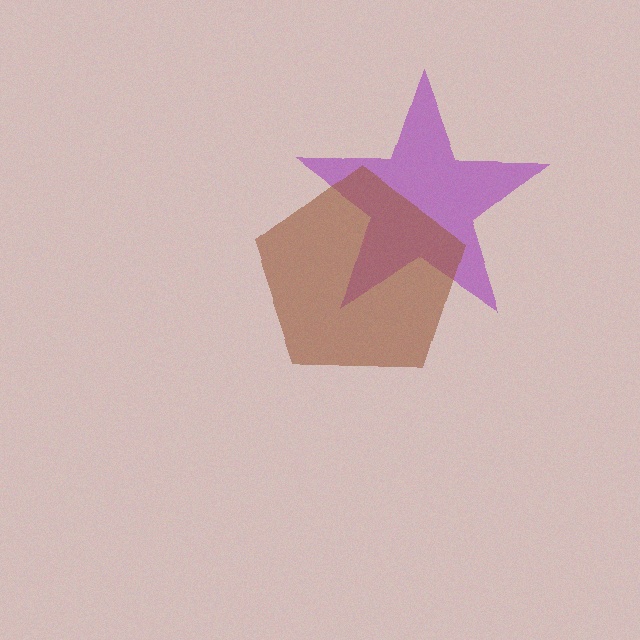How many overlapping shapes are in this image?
There are 2 overlapping shapes in the image.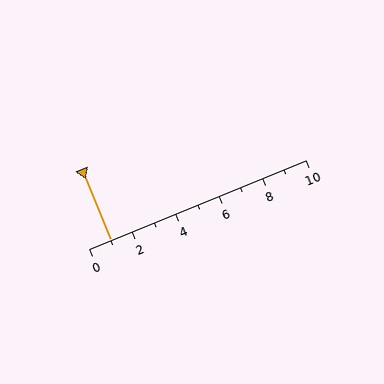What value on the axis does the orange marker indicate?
The marker indicates approximately 1.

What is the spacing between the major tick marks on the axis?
The major ticks are spaced 2 apart.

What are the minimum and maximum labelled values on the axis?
The axis runs from 0 to 10.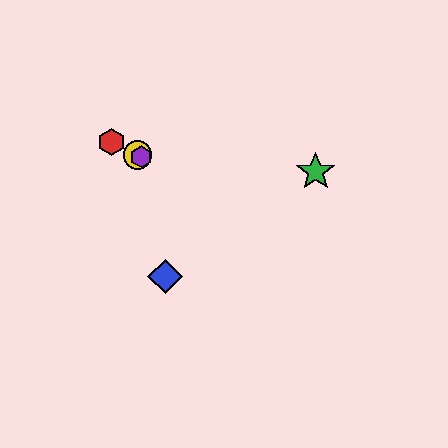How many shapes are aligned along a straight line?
3 shapes (the red hexagon, the yellow circle, the purple hexagon) are aligned along a straight line.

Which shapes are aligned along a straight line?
The red hexagon, the yellow circle, the purple hexagon are aligned along a straight line.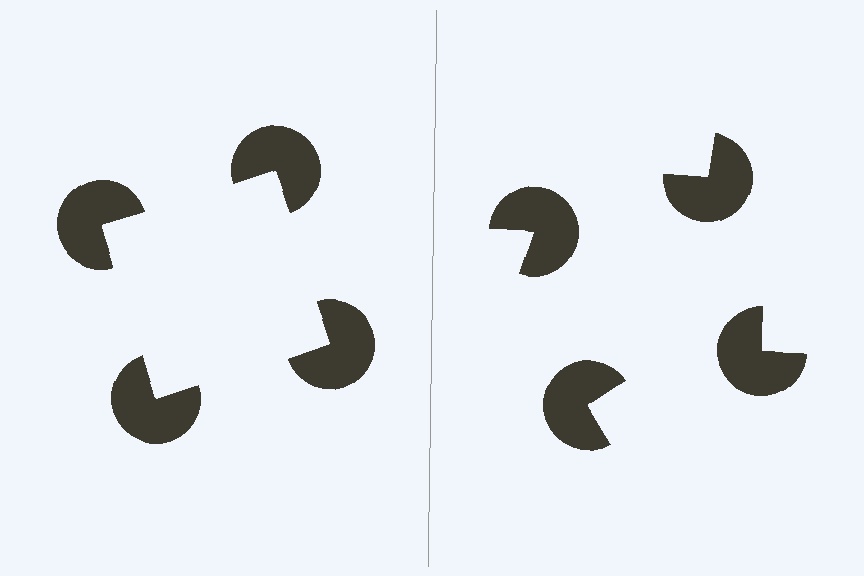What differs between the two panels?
The pac-man discs are positioned identically on both sides; only the wedge orientations differ. On the left they align to a square; on the right they are misaligned.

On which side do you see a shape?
An illusory square appears on the left side. On the right side the wedge cuts are rotated, so no coherent shape forms.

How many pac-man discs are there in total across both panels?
8 — 4 on each side.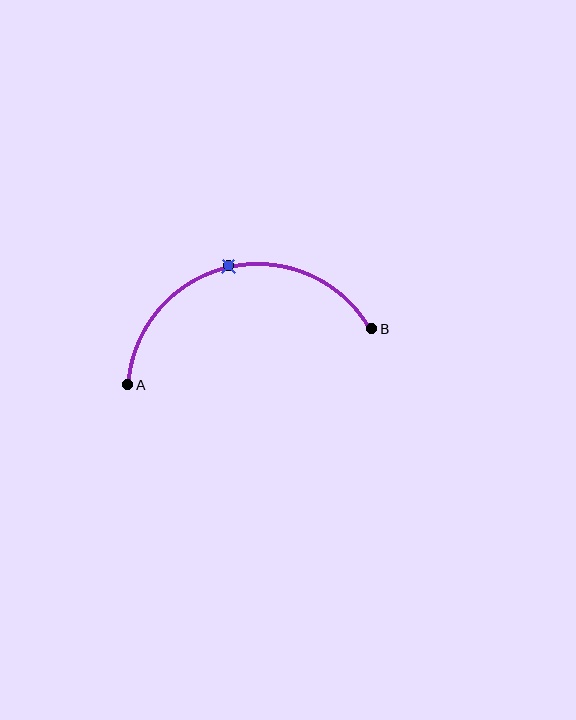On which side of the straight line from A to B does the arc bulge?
The arc bulges above the straight line connecting A and B.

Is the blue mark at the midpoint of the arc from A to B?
Yes. The blue mark lies on the arc at equal arc-length from both A and B — it is the arc midpoint.